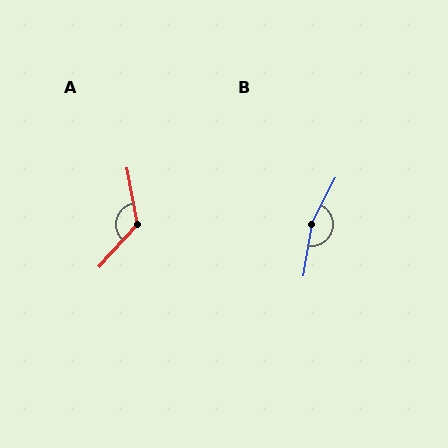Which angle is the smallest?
A, at approximately 127 degrees.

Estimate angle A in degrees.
Approximately 127 degrees.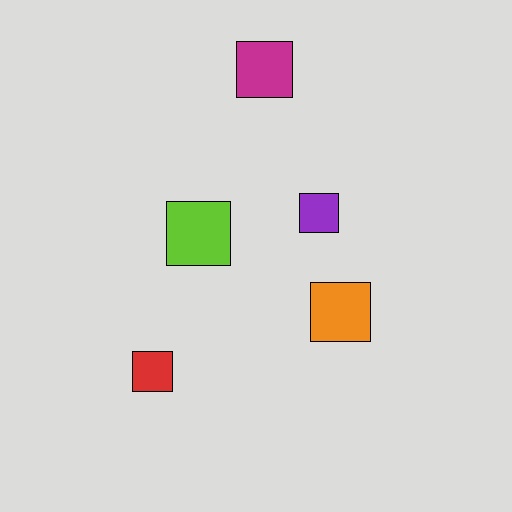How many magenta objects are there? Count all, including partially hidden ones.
There is 1 magenta object.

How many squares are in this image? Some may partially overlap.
There are 5 squares.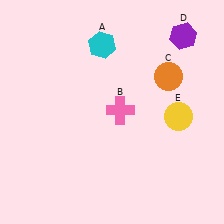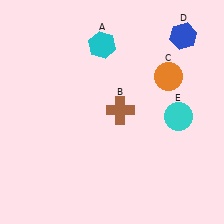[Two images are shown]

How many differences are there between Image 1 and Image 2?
There are 3 differences between the two images.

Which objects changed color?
B changed from pink to brown. D changed from purple to blue. E changed from yellow to cyan.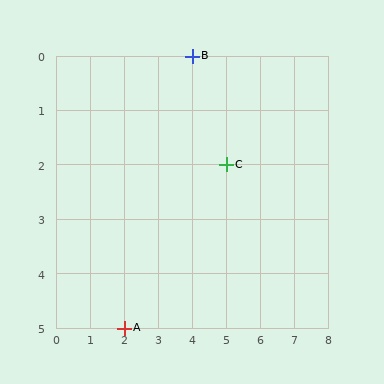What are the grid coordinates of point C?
Point C is at grid coordinates (5, 2).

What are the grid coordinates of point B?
Point B is at grid coordinates (4, 0).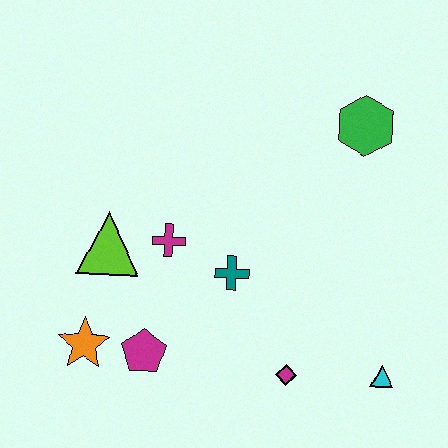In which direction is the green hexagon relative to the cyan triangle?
The green hexagon is above the cyan triangle.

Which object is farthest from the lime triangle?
The cyan triangle is farthest from the lime triangle.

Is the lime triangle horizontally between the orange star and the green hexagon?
Yes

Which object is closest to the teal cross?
The magenta cross is closest to the teal cross.